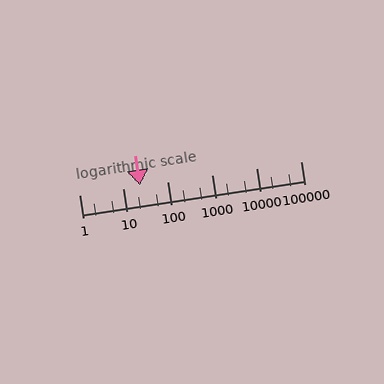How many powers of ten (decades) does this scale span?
The scale spans 5 decades, from 1 to 100000.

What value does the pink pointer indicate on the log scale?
The pointer indicates approximately 23.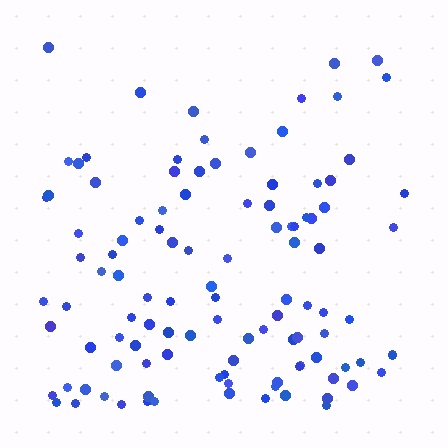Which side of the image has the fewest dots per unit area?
The top.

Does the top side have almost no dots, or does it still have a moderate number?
Still a moderate number, just noticeably fewer than the bottom.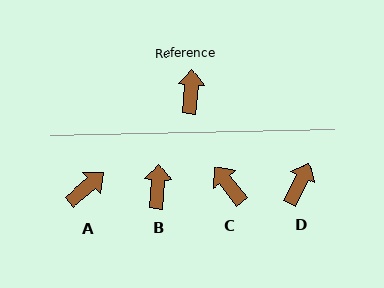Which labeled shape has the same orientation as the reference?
B.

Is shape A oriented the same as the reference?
No, it is off by about 45 degrees.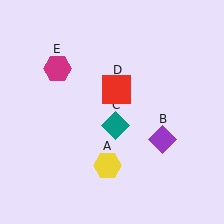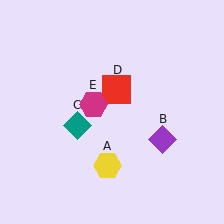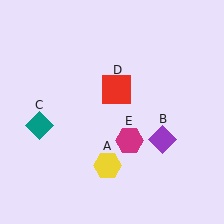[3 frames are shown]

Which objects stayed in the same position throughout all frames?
Yellow hexagon (object A) and purple diamond (object B) and red square (object D) remained stationary.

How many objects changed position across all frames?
2 objects changed position: teal diamond (object C), magenta hexagon (object E).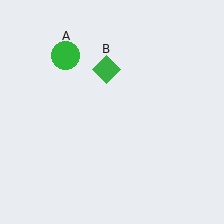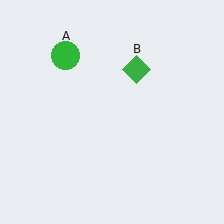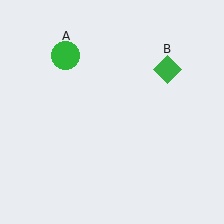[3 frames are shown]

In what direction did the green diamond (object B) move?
The green diamond (object B) moved right.